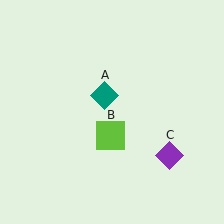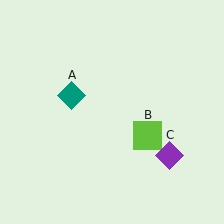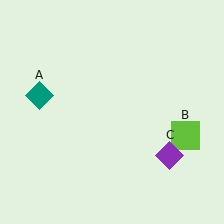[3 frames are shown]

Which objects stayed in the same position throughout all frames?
Purple diamond (object C) remained stationary.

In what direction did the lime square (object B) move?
The lime square (object B) moved right.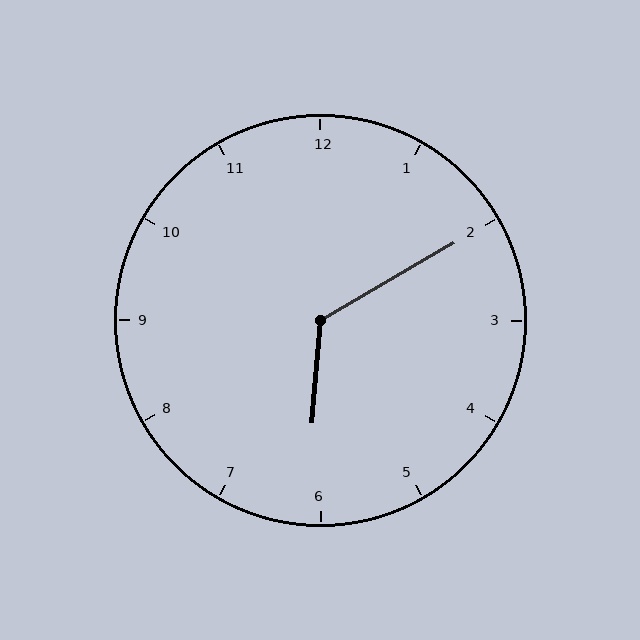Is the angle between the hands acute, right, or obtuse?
It is obtuse.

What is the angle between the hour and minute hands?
Approximately 125 degrees.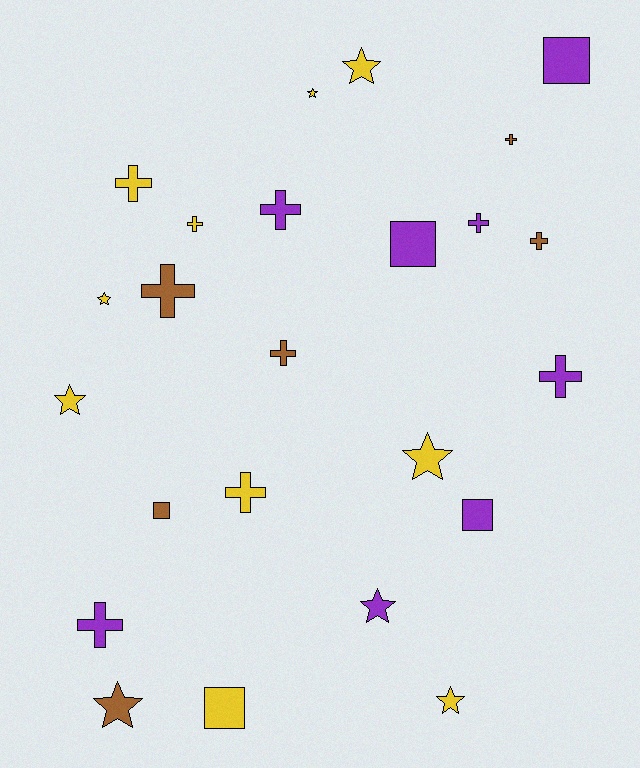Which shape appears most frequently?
Cross, with 11 objects.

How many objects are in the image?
There are 24 objects.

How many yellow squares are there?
There is 1 yellow square.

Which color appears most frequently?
Yellow, with 10 objects.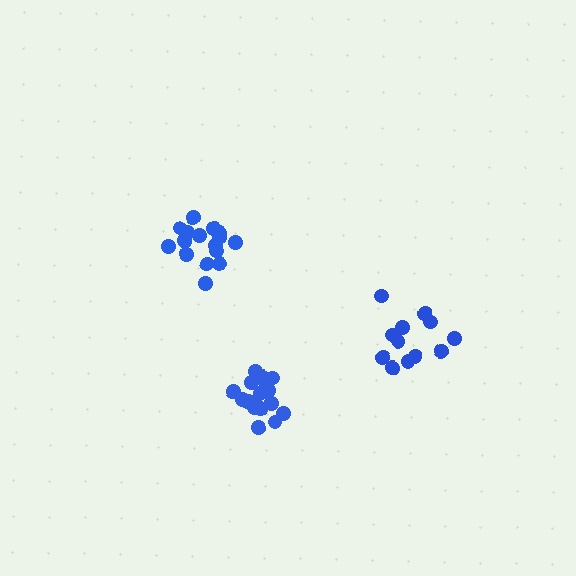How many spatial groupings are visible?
There are 3 spatial groupings.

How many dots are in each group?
Group 1: 12 dots, Group 2: 16 dots, Group 3: 16 dots (44 total).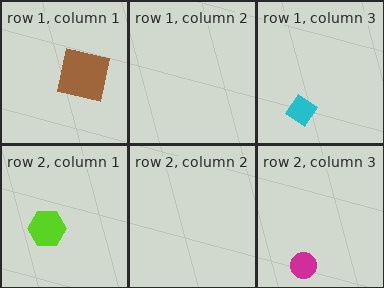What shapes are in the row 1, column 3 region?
The cyan diamond.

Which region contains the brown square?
The row 1, column 1 region.